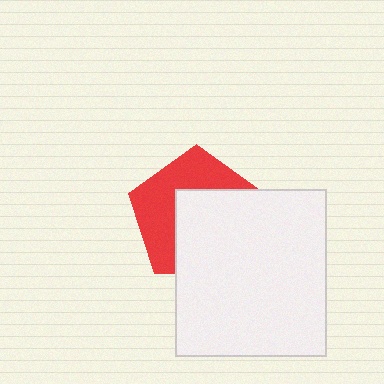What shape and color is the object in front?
The object in front is a white rectangle.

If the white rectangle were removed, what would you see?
You would see the complete red pentagon.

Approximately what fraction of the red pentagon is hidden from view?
Roughly 53% of the red pentagon is hidden behind the white rectangle.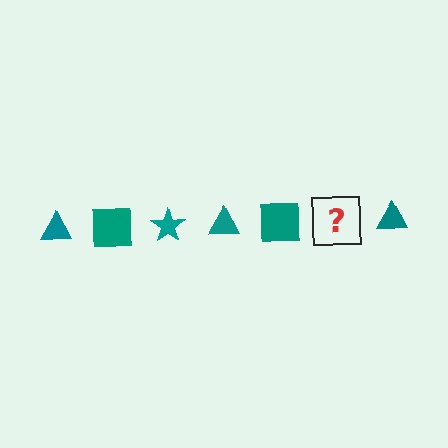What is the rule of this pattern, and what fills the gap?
The rule is that the pattern cycles through triangle, square, star shapes in teal. The gap should be filled with a teal star.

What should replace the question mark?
The question mark should be replaced with a teal star.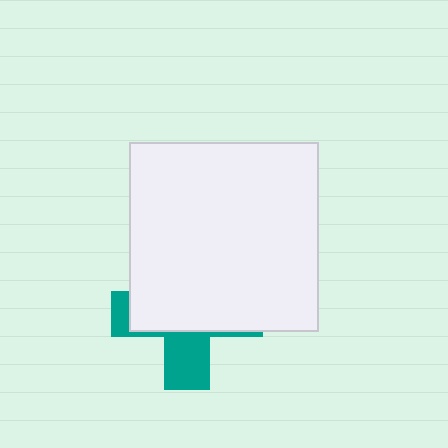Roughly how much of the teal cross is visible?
A small part of it is visible (roughly 34%).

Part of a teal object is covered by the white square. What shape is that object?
It is a cross.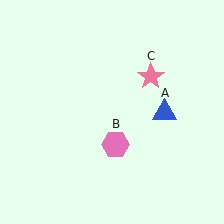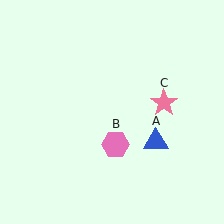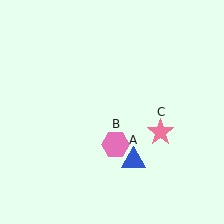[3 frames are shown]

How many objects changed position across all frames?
2 objects changed position: blue triangle (object A), pink star (object C).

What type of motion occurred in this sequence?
The blue triangle (object A), pink star (object C) rotated clockwise around the center of the scene.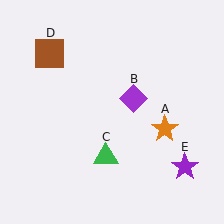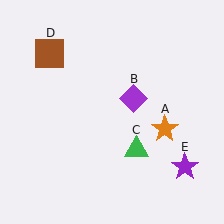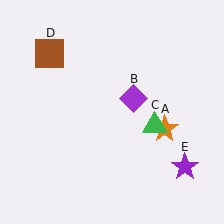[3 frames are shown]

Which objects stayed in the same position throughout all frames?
Orange star (object A) and purple diamond (object B) and brown square (object D) and purple star (object E) remained stationary.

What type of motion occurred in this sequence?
The green triangle (object C) rotated counterclockwise around the center of the scene.